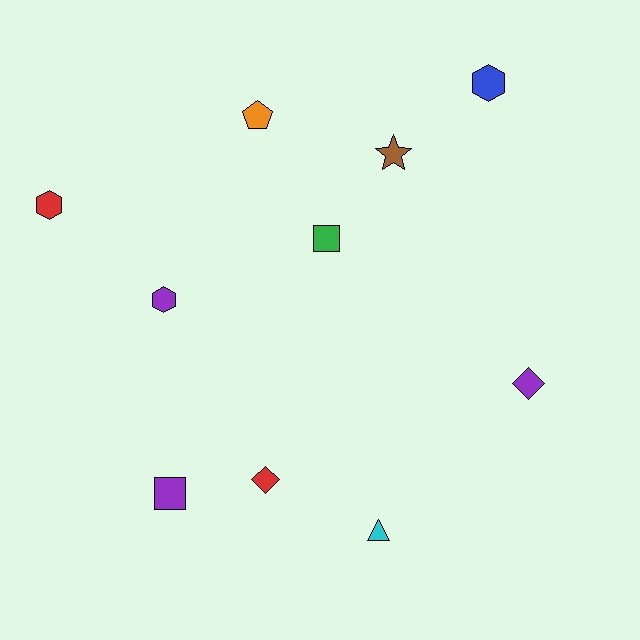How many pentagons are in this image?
There is 1 pentagon.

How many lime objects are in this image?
There are no lime objects.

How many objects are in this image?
There are 10 objects.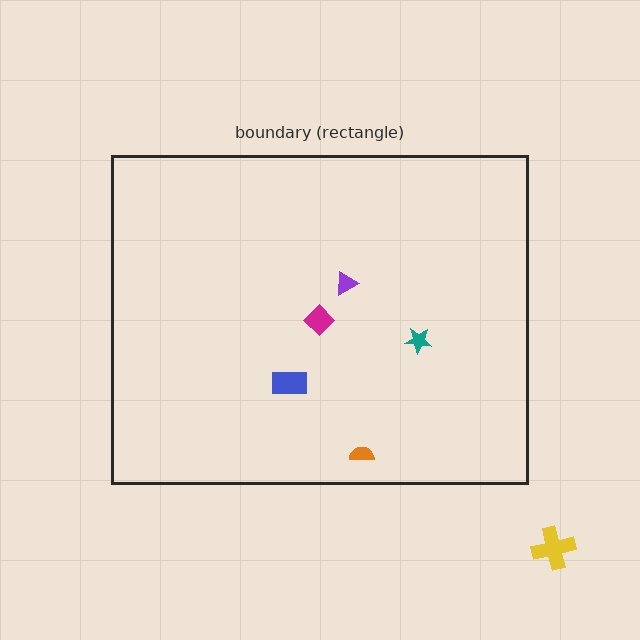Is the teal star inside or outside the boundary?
Inside.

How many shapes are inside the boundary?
5 inside, 1 outside.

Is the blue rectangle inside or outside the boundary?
Inside.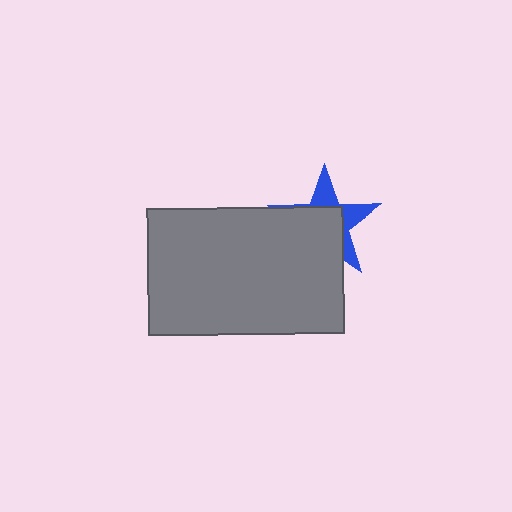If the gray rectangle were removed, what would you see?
You would see the complete blue star.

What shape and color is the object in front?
The object in front is a gray rectangle.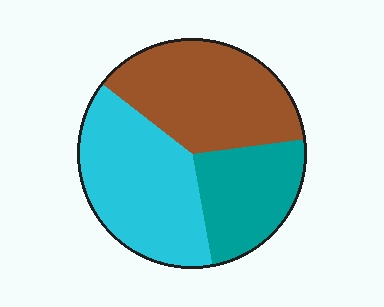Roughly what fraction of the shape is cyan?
Cyan covers around 40% of the shape.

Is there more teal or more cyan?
Cyan.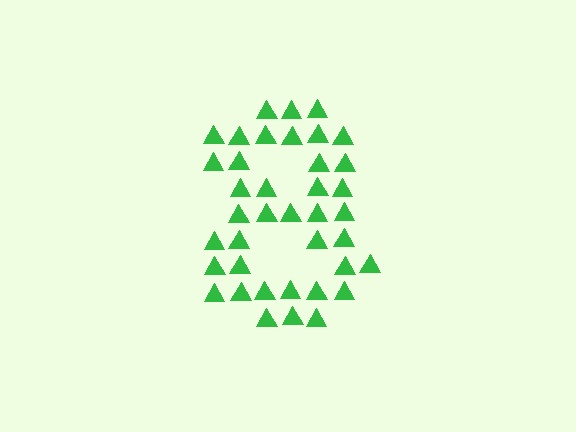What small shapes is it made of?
It is made of small triangles.